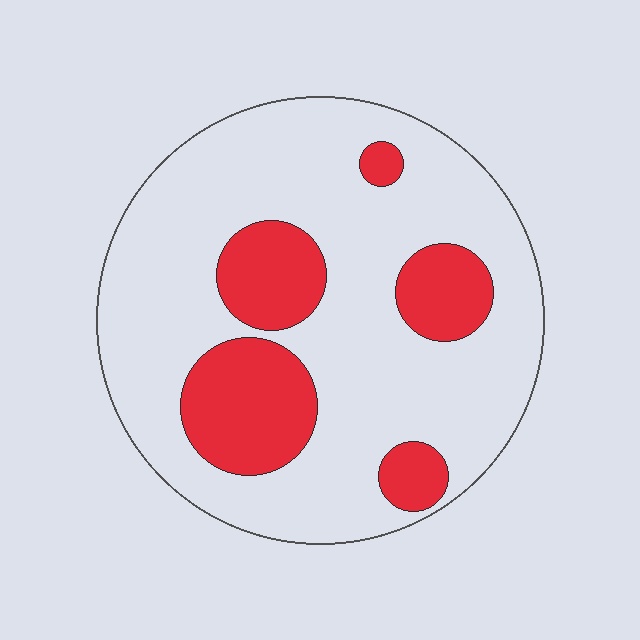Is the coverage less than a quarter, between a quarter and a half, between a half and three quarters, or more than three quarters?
Less than a quarter.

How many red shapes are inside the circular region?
5.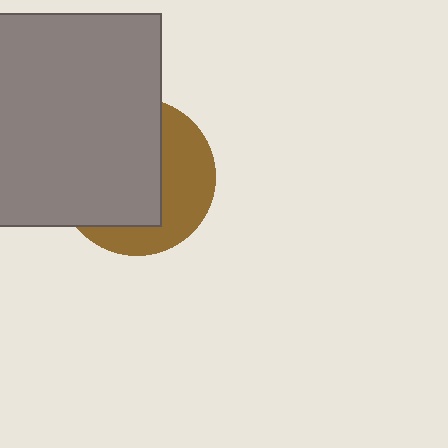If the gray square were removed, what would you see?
You would see the complete brown circle.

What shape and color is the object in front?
The object in front is a gray square.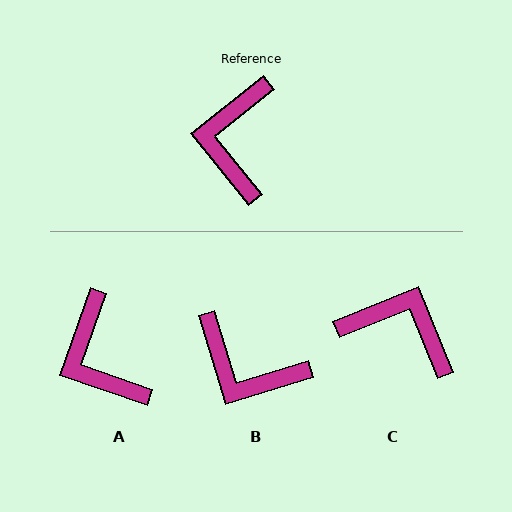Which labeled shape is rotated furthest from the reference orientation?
C, about 107 degrees away.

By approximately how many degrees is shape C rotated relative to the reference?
Approximately 107 degrees clockwise.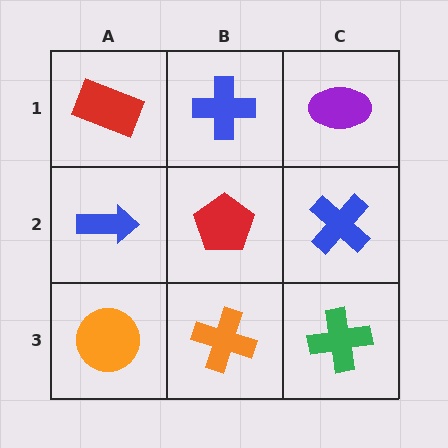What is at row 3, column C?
A green cross.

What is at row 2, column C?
A blue cross.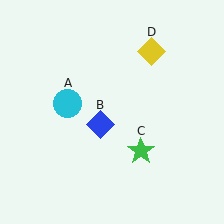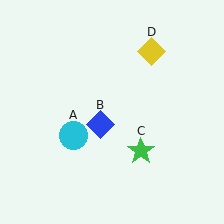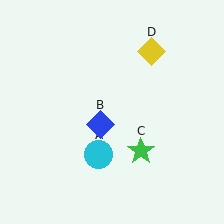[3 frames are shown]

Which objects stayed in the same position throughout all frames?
Blue diamond (object B) and green star (object C) and yellow diamond (object D) remained stationary.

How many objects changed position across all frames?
1 object changed position: cyan circle (object A).